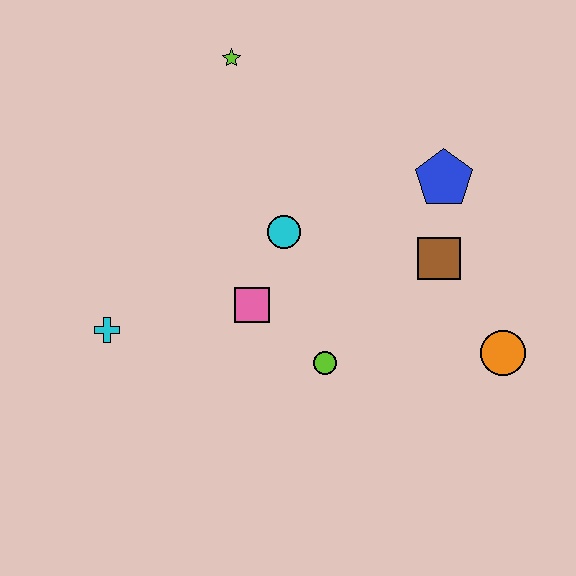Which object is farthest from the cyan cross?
The orange circle is farthest from the cyan cross.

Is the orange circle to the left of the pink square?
No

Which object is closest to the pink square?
The cyan circle is closest to the pink square.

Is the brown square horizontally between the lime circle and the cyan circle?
No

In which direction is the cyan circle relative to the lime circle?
The cyan circle is above the lime circle.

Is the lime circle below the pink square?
Yes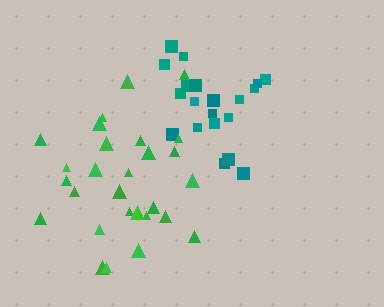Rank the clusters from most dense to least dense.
teal, green.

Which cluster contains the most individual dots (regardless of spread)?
Green (28).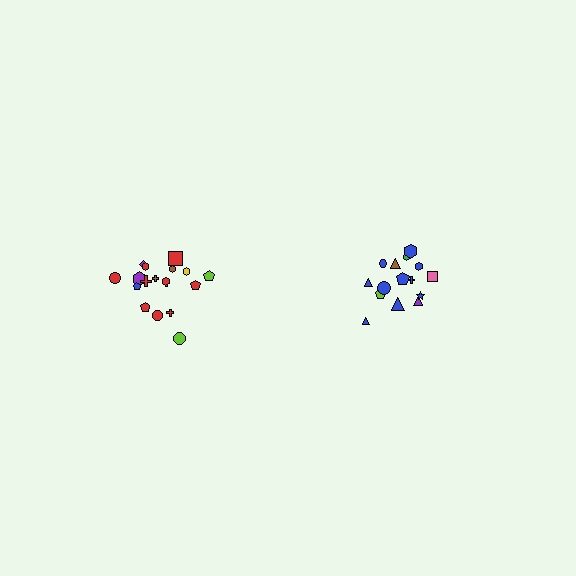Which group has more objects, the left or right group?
The left group.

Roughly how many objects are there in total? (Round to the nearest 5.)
Roughly 35 objects in total.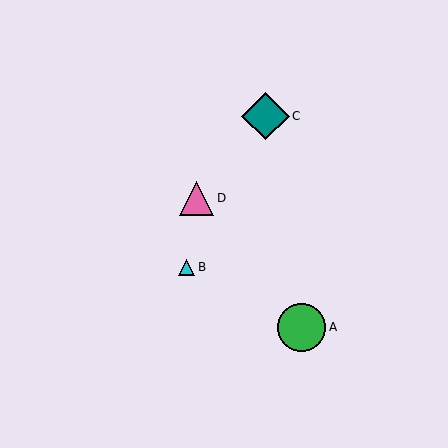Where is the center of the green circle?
The center of the green circle is at (302, 327).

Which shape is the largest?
The green circle (labeled A) is the largest.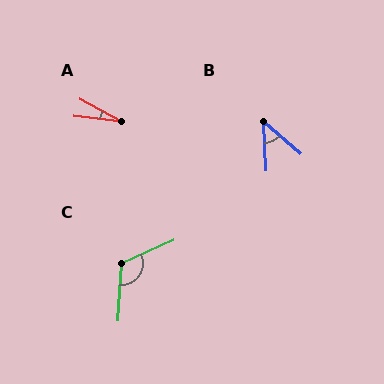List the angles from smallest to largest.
A (22°), B (46°), C (118°).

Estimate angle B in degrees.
Approximately 46 degrees.